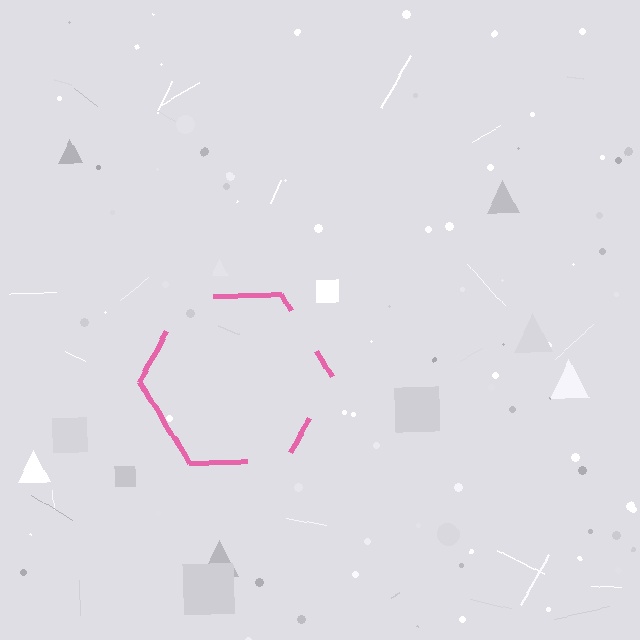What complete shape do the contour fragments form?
The contour fragments form a hexagon.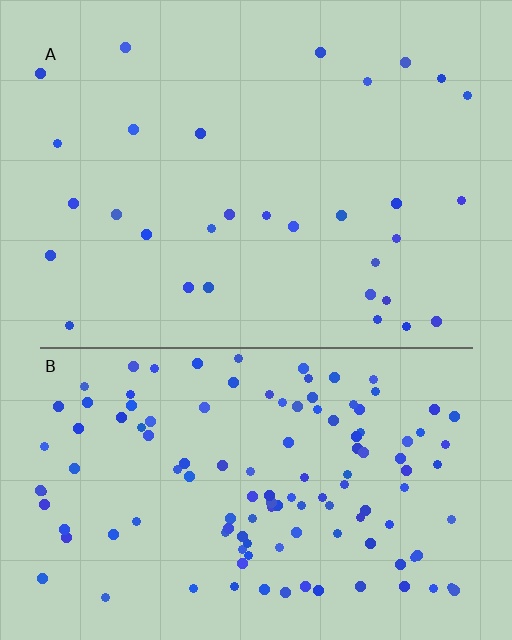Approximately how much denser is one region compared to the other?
Approximately 4.0× — region B over region A.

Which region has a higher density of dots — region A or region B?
B (the bottom).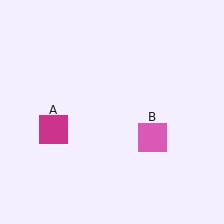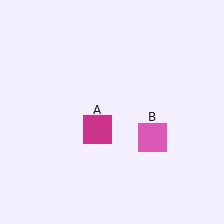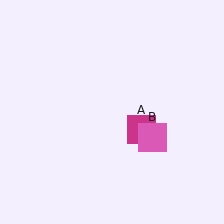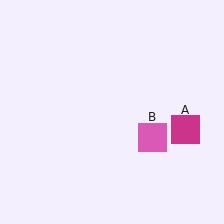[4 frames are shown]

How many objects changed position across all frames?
1 object changed position: magenta square (object A).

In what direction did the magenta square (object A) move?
The magenta square (object A) moved right.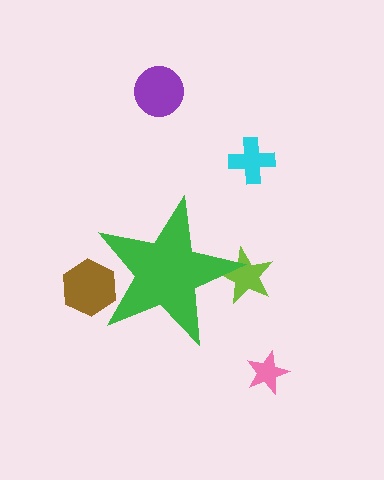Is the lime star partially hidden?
Yes, the lime star is partially hidden behind the green star.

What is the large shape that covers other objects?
A green star.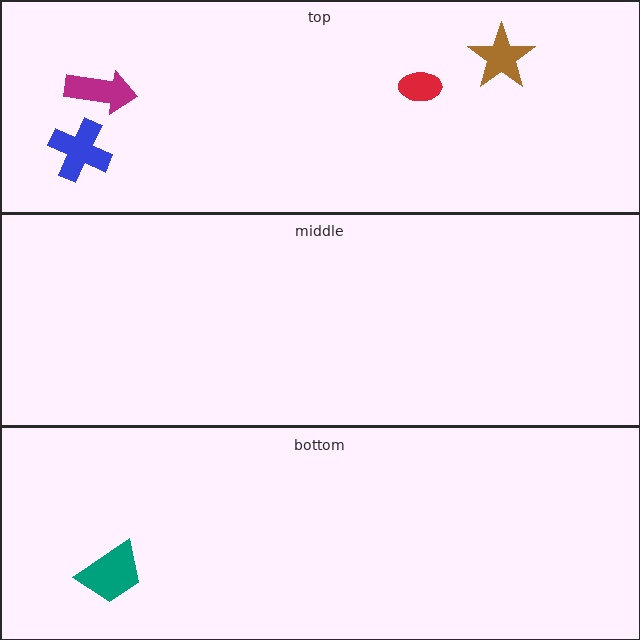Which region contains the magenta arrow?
The top region.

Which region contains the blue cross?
The top region.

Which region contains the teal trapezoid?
The bottom region.